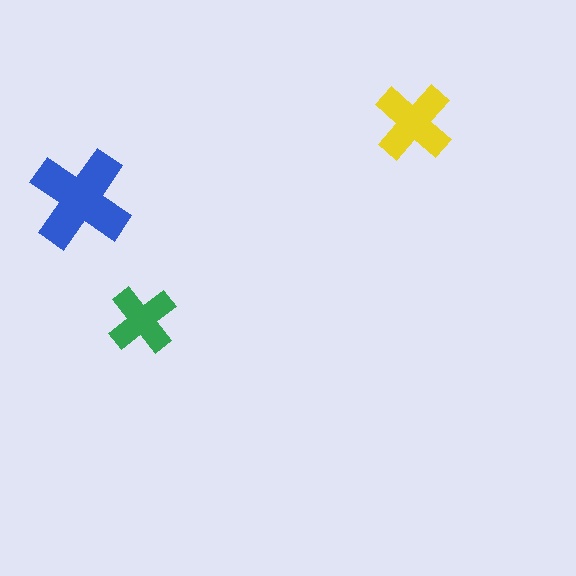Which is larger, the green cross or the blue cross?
The blue one.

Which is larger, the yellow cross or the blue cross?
The blue one.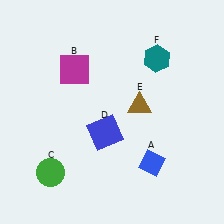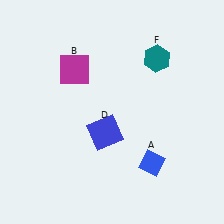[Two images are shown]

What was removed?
The brown triangle (E), the green circle (C) were removed in Image 2.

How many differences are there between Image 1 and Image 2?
There are 2 differences between the two images.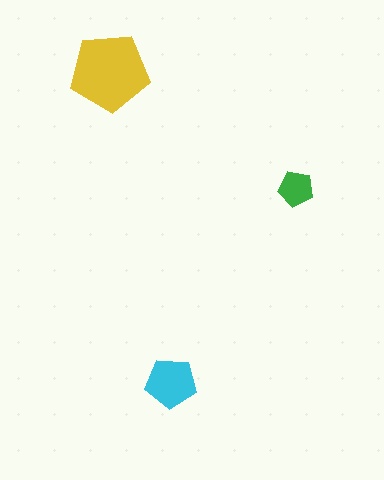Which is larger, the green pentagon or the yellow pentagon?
The yellow one.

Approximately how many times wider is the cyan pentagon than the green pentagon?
About 1.5 times wider.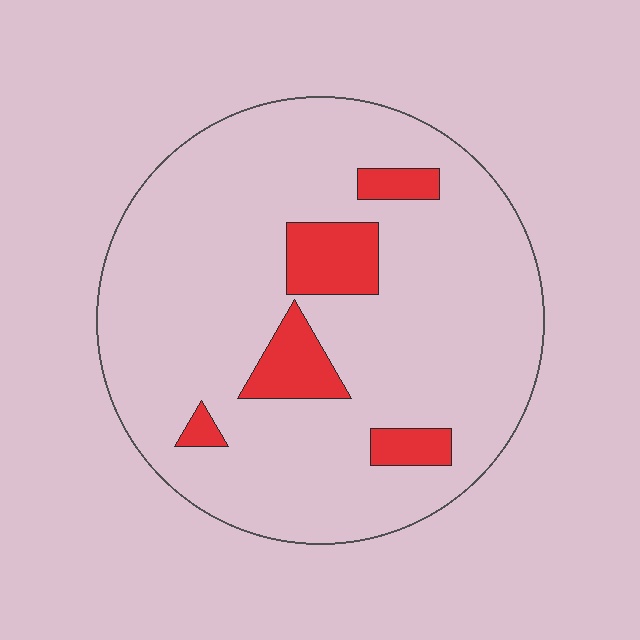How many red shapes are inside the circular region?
5.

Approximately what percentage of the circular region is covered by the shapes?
Approximately 10%.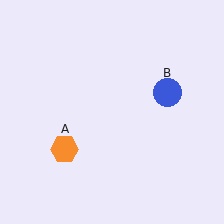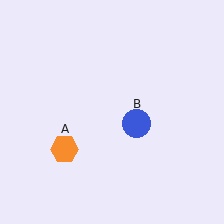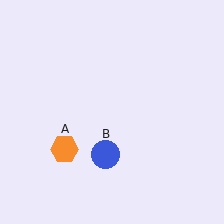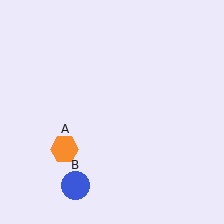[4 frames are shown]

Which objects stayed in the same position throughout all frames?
Orange hexagon (object A) remained stationary.